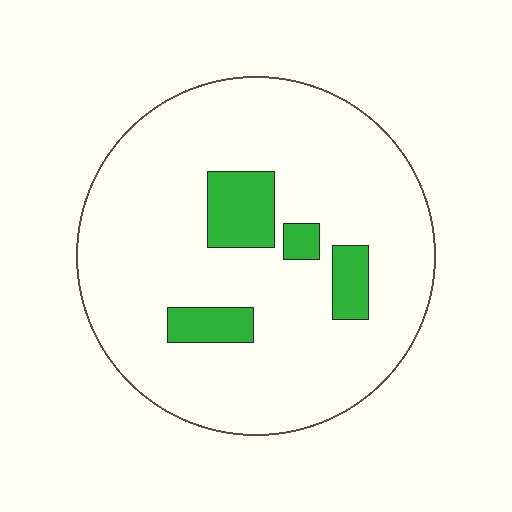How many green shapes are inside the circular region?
4.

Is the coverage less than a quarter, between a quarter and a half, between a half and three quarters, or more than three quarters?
Less than a quarter.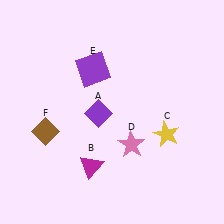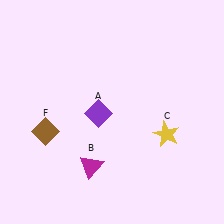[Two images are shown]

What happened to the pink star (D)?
The pink star (D) was removed in Image 2. It was in the bottom-right area of Image 1.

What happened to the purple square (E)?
The purple square (E) was removed in Image 2. It was in the top-left area of Image 1.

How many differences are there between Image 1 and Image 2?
There are 2 differences between the two images.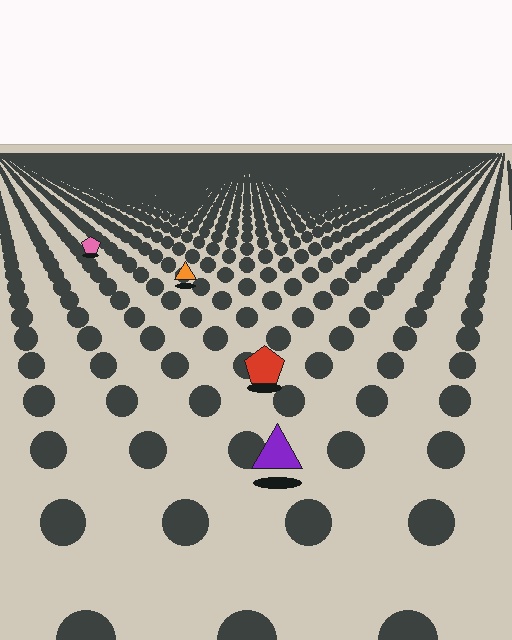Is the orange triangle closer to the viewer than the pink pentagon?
Yes. The orange triangle is closer — you can tell from the texture gradient: the ground texture is coarser near it.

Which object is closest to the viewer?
The purple triangle is closest. The texture marks near it are larger and more spread out.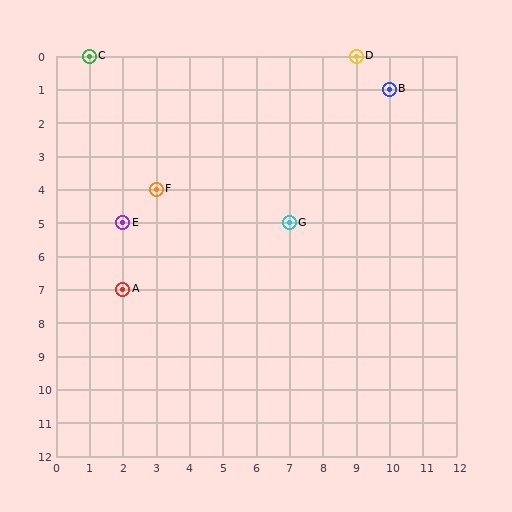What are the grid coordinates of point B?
Point B is at grid coordinates (10, 1).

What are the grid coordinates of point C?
Point C is at grid coordinates (1, 0).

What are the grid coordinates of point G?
Point G is at grid coordinates (7, 5).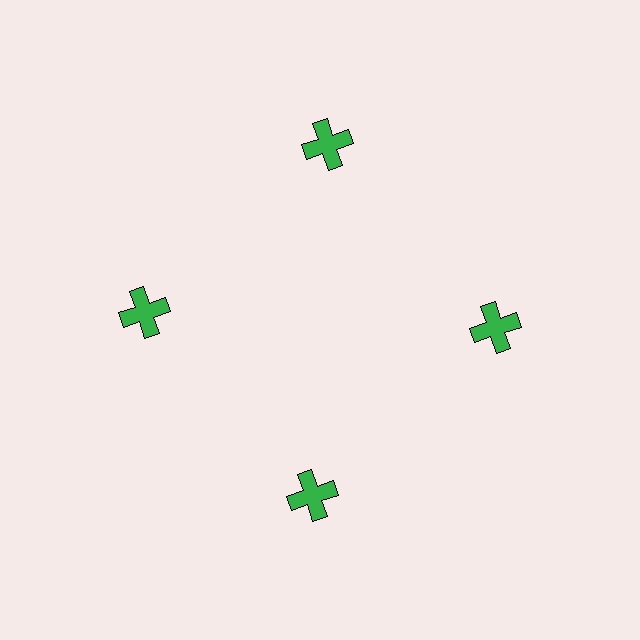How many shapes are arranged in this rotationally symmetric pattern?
There are 4 shapes, arranged in 4 groups of 1.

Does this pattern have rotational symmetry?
Yes, this pattern has 4-fold rotational symmetry. It looks the same after rotating 90 degrees around the center.